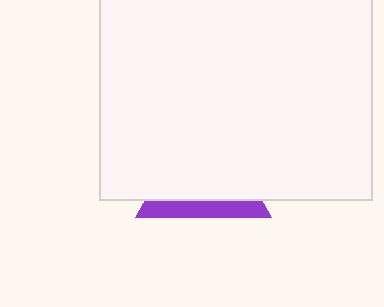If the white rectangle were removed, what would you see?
You would see the complete purple triangle.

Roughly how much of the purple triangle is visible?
A small part of it is visible (roughly 25%).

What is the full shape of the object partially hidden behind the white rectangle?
The partially hidden object is a purple triangle.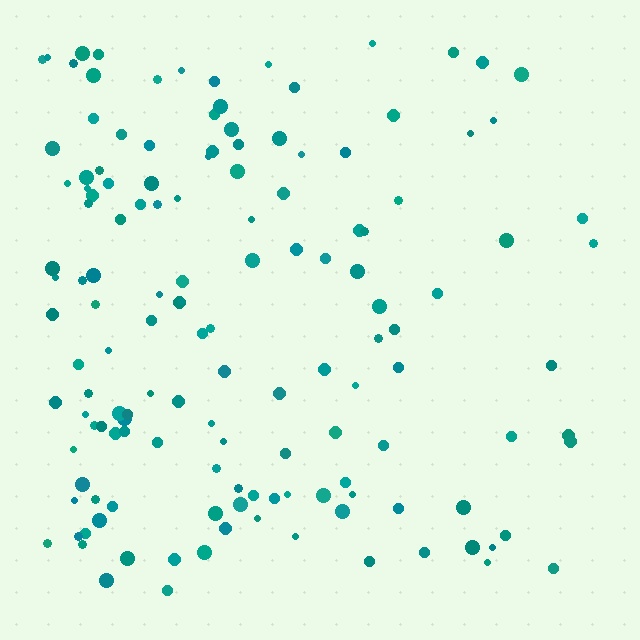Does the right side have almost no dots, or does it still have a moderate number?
Still a moderate number, just noticeably fewer than the left.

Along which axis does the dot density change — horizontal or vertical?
Horizontal.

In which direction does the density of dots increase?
From right to left, with the left side densest.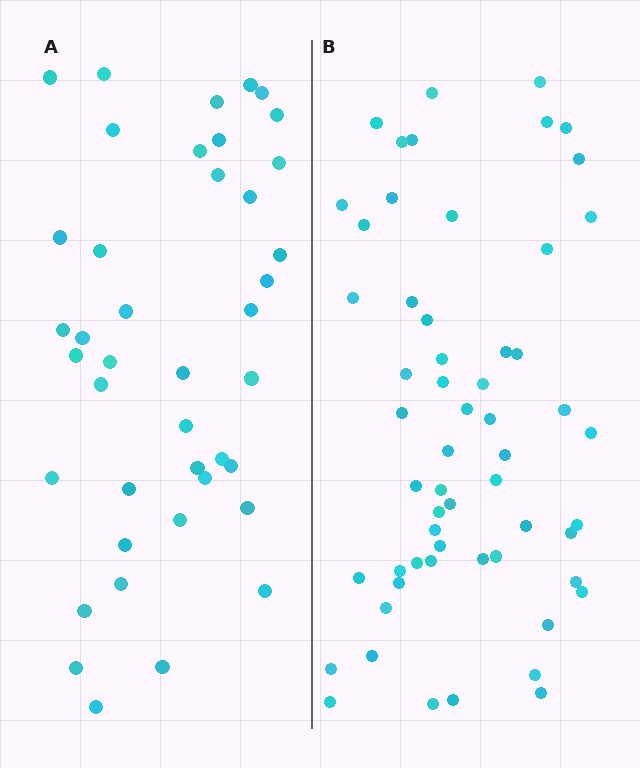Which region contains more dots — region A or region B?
Region B (the right region) has more dots.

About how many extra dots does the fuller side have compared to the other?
Region B has approximately 15 more dots than region A.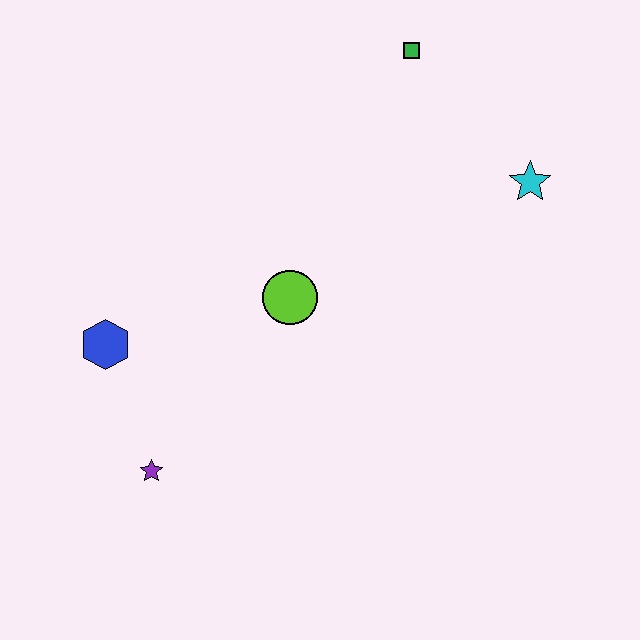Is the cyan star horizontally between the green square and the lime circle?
No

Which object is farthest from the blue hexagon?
The cyan star is farthest from the blue hexagon.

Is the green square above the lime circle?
Yes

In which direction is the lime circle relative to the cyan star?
The lime circle is to the left of the cyan star.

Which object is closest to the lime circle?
The blue hexagon is closest to the lime circle.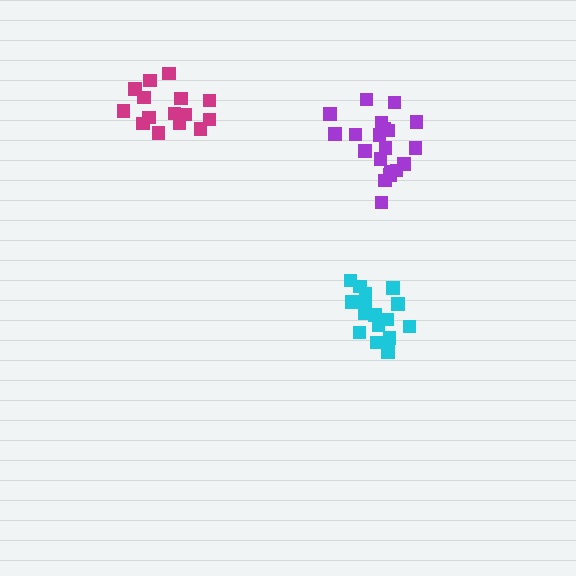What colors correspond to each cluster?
The clusters are colored: cyan, purple, magenta.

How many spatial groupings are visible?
There are 3 spatial groupings.